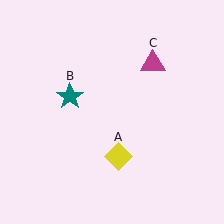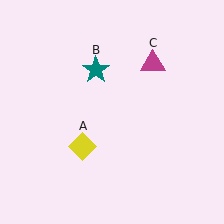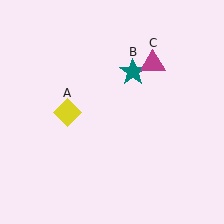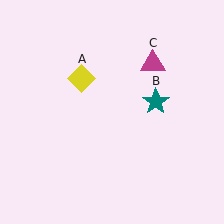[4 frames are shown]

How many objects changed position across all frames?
2 objects changed position: yellow diamond (object A), teal star (object B).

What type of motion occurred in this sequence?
The yellow diamond (object A), teal star (object B) rotated clockwise around the center of the scene.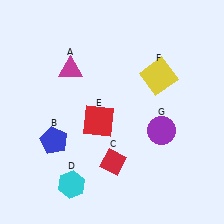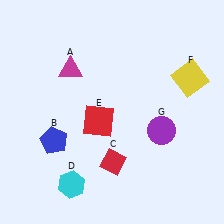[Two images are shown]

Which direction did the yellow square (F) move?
The yellow square (F) moved right.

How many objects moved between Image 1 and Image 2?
1 object moved between the two images.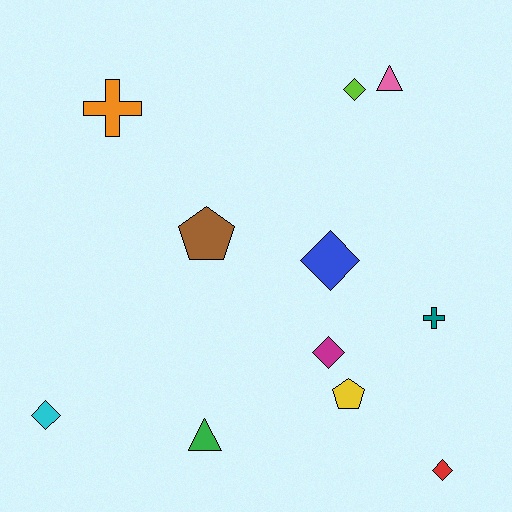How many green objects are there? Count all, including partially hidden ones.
There is 1 green object.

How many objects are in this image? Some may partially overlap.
There are 11 objects.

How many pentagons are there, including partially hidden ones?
There are 2 pentagons.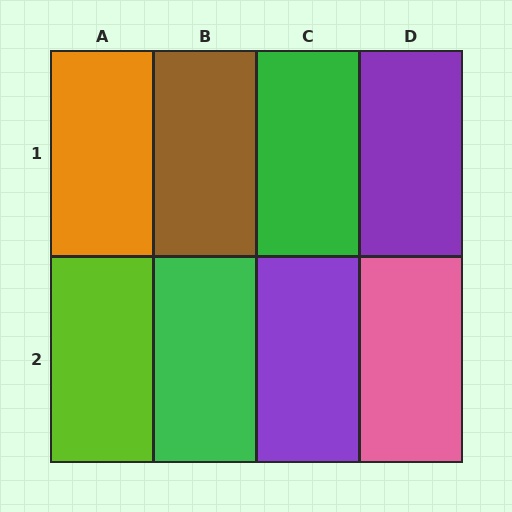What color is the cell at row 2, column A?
Lime.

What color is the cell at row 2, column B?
Green.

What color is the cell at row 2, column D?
Pink.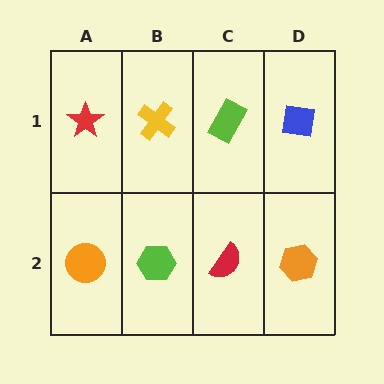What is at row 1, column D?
A blue square.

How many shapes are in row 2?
4 shapes.